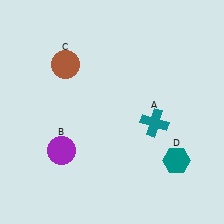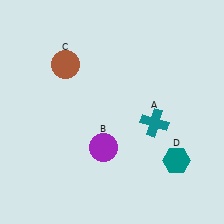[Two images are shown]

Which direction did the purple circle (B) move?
The purple circle (B) moved right.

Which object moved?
The purple circle (B) moved right.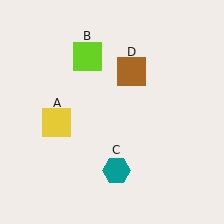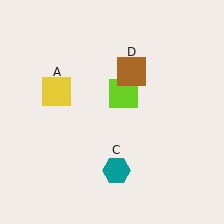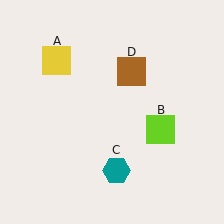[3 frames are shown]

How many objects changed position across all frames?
2 objects changed position: yellow square (object A), lime square (object B).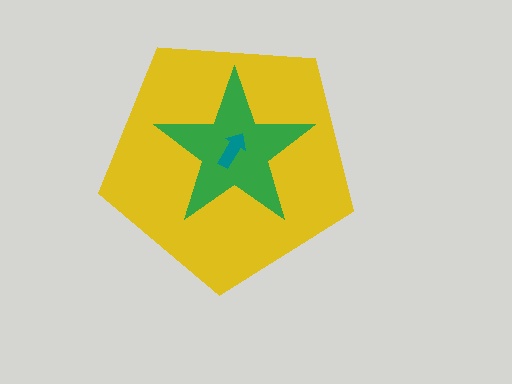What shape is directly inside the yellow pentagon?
The green star.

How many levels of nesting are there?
3.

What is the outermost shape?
The yellow pentagon.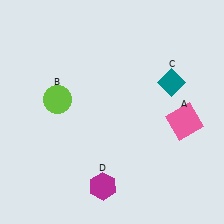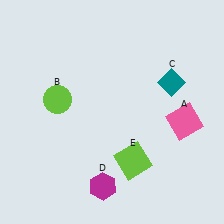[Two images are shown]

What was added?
A lime square (E) was added in Image 2.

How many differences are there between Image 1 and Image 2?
There is 1 difference between the two images.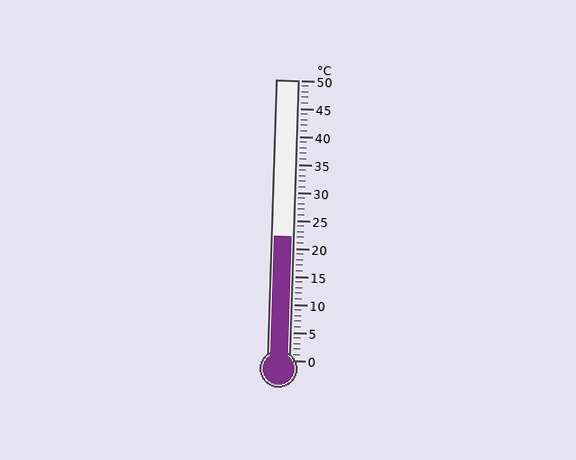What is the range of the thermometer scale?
The thermometer scale ranges from 0°C to 50°C.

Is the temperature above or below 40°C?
The temperature is below 40°C.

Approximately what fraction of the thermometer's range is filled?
The thermometer is filled to approximately 45% of its range.